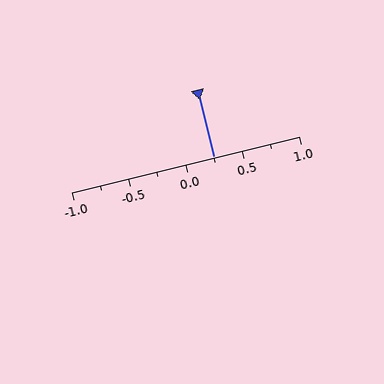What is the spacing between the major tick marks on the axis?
The major ticks are spaced 0.5 apart.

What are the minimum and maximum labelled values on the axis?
The axis runs from -1.0 to 1.0.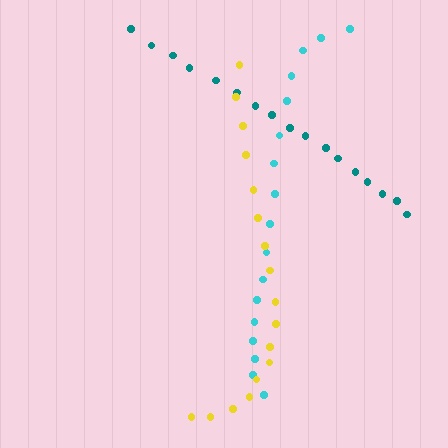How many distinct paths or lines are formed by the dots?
There are 3 distinct paths.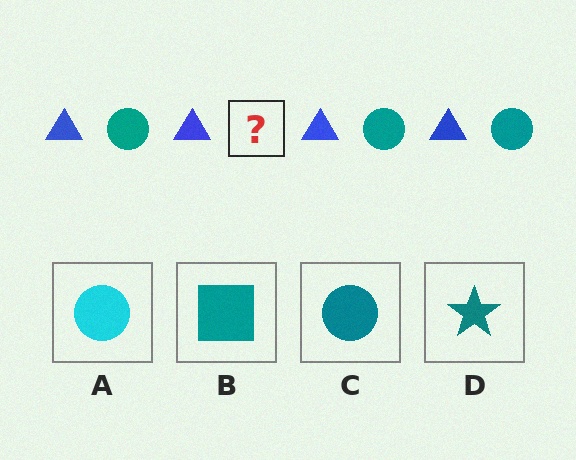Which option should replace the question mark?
Option C.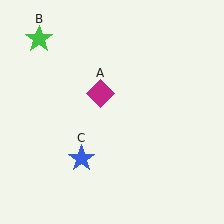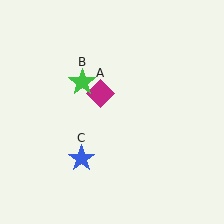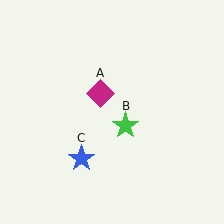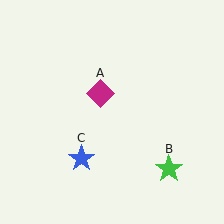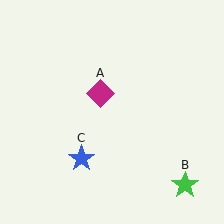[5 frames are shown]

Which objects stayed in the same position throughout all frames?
Magenta diamond (object A) and blue star (object C) remained stationary.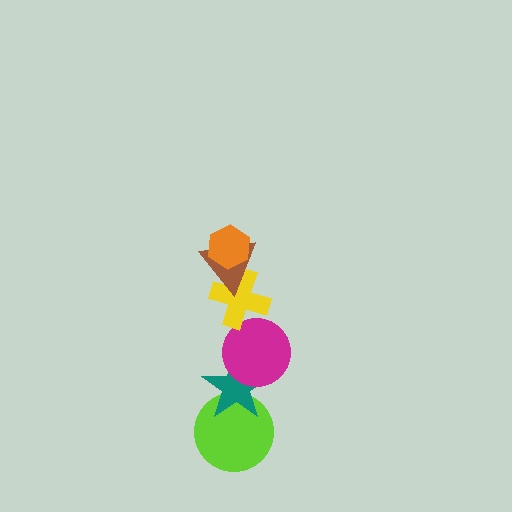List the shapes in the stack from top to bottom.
From top to bottom: the orange hexagon, the brown triangle, the yellow cross, the magenta circle, the teal star, the lime circle.